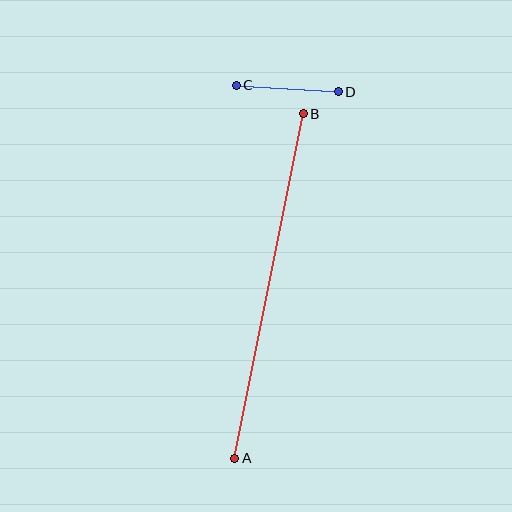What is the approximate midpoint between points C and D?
The midpoint is at approximately (287, 89) pixels.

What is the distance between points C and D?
The distance is approximately 102 pixels.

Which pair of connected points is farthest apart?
Points A and B are farthest apart.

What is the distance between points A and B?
The distance is approximately 351 pixels.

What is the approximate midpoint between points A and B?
The midpoint is at approximately (269, 286) pixels.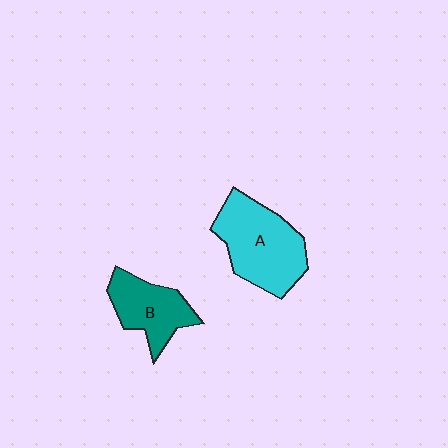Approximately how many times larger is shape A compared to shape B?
Approximately 1.5 times.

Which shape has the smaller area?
Shape B (teal).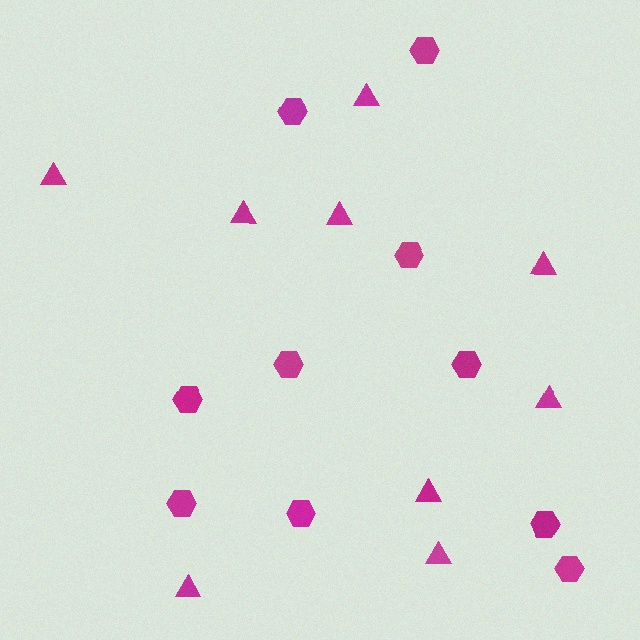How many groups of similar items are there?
There are 2 groups: one group of hexagons (10) and one group of triangles (9).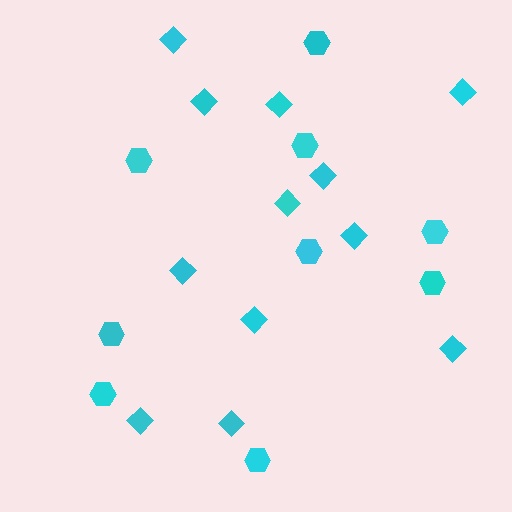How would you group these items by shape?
There are 2 groups: one group of hexagons (9) and one group of diamonds (12).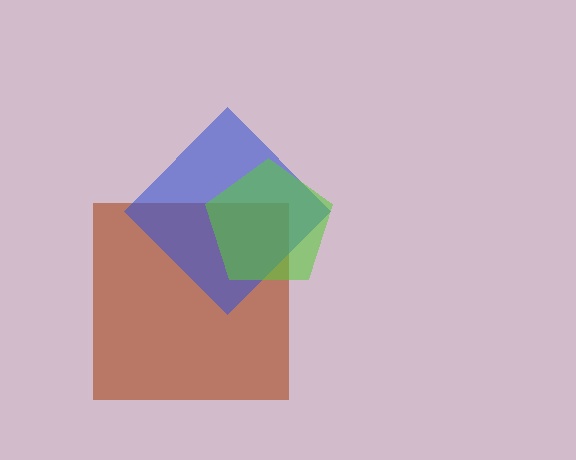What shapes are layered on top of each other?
The layered shapes are: a brown square, a blue diamond, a lime pentagon.